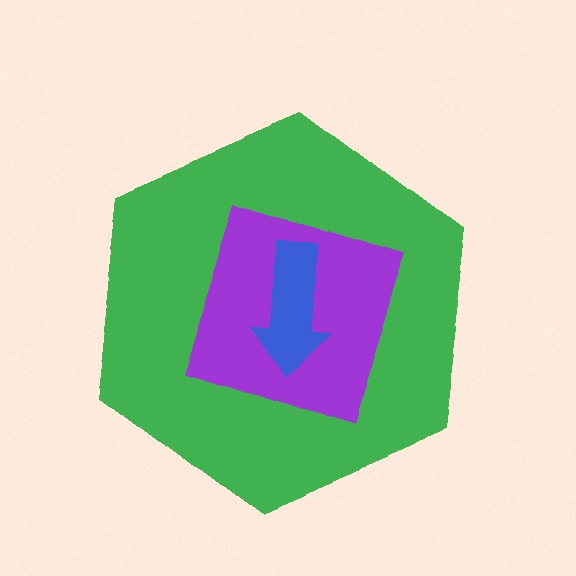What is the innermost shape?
The blue arrow.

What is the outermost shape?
The green hexagon.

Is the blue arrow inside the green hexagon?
Yes.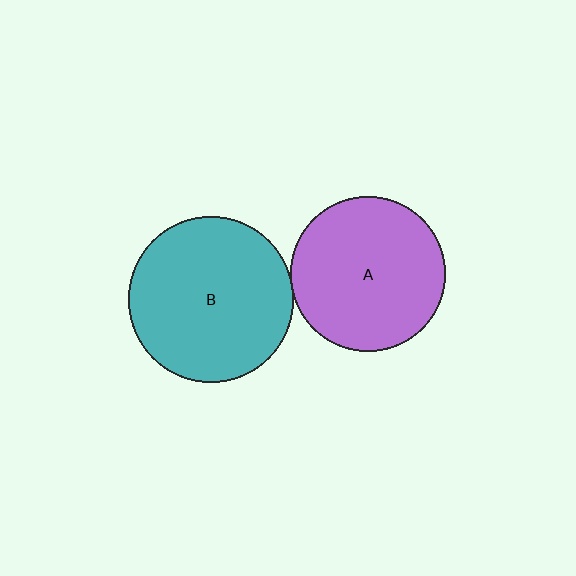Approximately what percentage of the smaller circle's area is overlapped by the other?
Approximately 5%.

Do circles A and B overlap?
Yes.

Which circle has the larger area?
Circle B (teal).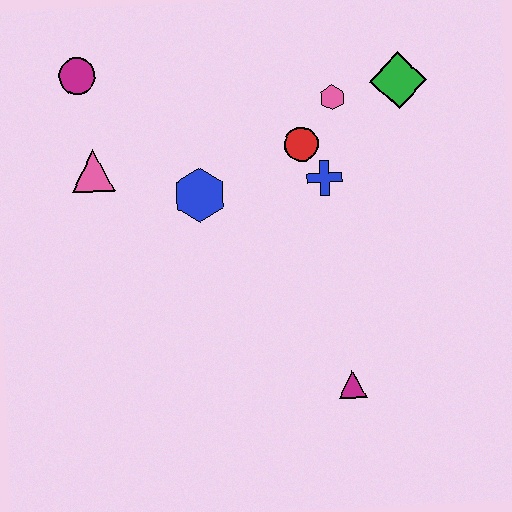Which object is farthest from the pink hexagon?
The magenta triangle is farthest from the pink hexagon.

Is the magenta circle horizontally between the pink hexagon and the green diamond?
No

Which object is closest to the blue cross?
The red circle is closest to the blue cross.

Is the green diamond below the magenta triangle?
No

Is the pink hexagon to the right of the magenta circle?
Yes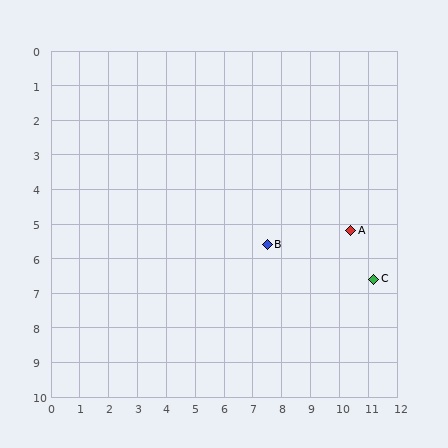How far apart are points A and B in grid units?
Points A and B are about 2.9 grid units apart.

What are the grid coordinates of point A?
Point A is at approximately (10.4, 5.2).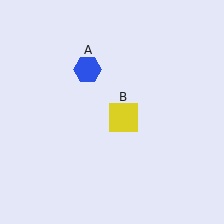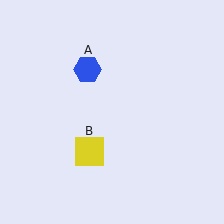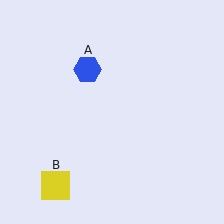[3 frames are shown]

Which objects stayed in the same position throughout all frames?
Blue hexagon (object A) remained stationary.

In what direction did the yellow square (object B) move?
The yellow square (object B) moved down and to the left.